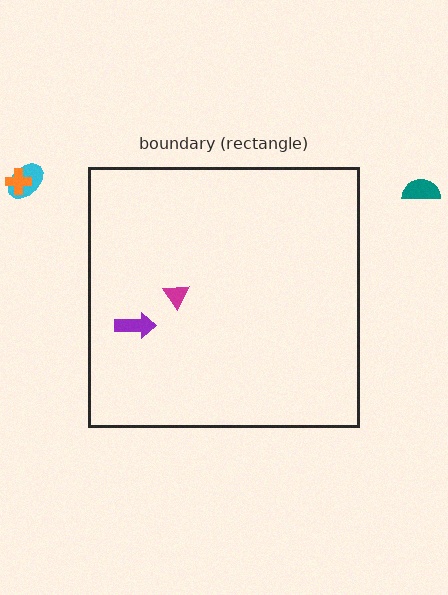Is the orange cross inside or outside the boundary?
Outside.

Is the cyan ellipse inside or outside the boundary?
Outside.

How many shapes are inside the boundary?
2 inside, 3 outside.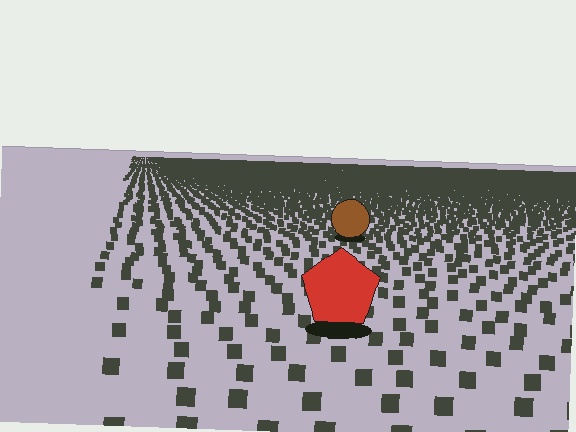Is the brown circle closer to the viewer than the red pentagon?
No. The red pentagon is closer — you can tell from the texture gradient: the ground texture is coarser near it.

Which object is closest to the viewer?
The red pentagon is closest. The texture marks near it are larger and more spread out.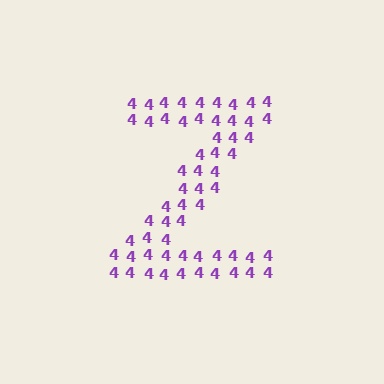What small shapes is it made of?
It is made of small digit 4's.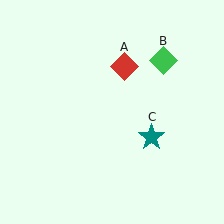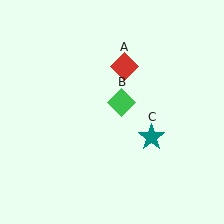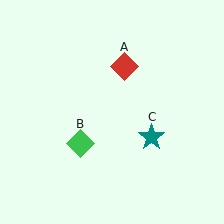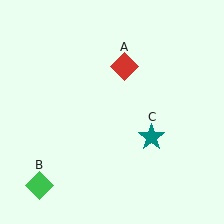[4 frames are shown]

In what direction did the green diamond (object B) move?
The green diamond (object B) moved down and to the left.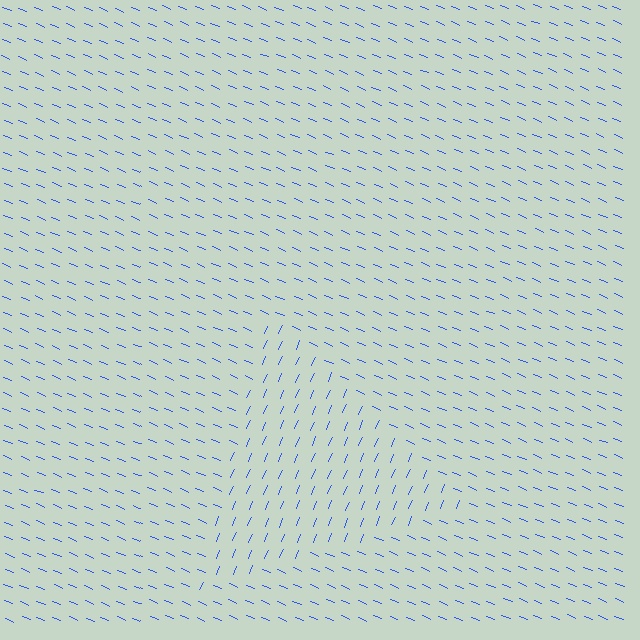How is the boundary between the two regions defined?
The boundary is defined purely by a change in line orientation (approximately 90 degrees difference). All lines are the same color and thickness.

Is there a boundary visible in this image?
Yes, there is a texture boundary formed by a change in line orientation.